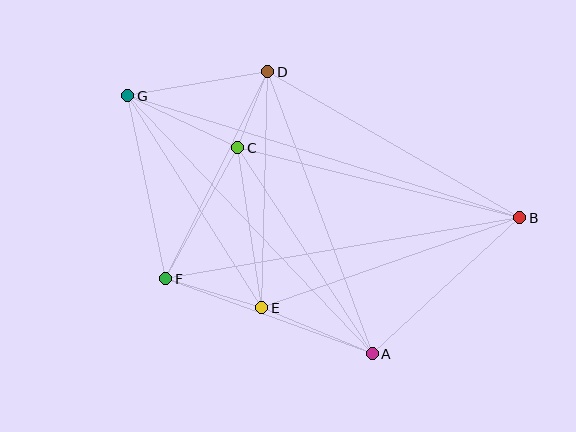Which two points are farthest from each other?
Points B and G are farthest from each other.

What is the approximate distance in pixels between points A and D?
The distance between A and D is approximately 301 pixels.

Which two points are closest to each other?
Points C and D are closest to each other.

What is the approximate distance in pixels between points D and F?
The distance between D and F is approximately 231 pixels.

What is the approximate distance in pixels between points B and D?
The distance between B and D is approximately 291 pixels.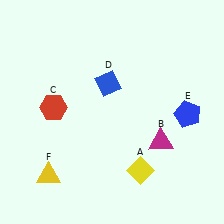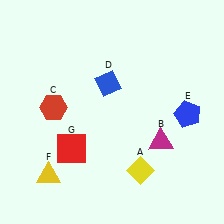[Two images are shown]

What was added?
A red square (G) was added in Image 2.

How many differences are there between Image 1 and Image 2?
There is 1 difference between the two images.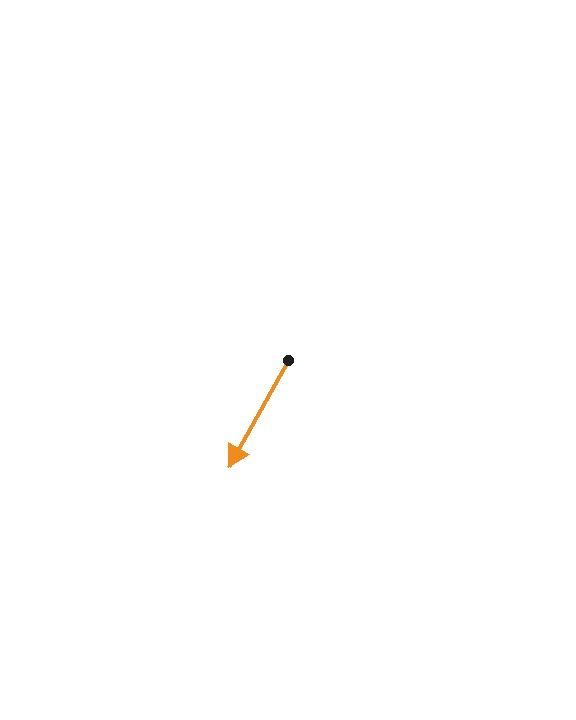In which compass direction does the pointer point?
Southwest.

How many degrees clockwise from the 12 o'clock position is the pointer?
Approximately 209 degrees.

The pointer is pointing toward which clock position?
Roughly 7 o'clock.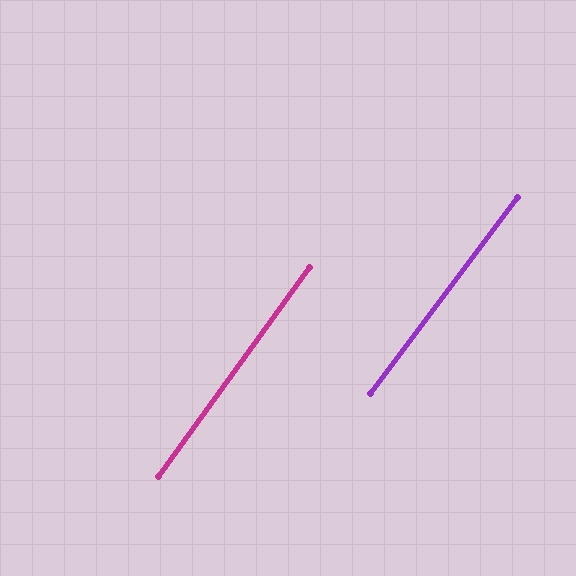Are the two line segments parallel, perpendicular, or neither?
Parallel — their directions differ by only 1.0°.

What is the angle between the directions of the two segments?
Approximately 1 degree.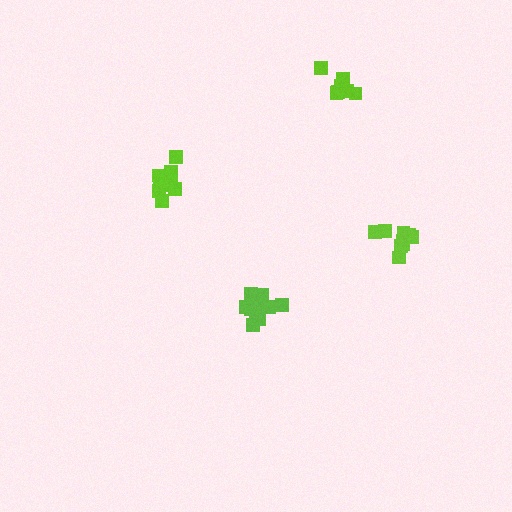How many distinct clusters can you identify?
There are 4 distinct clusters.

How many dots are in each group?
Group 1: 8 dots, Group 2: 9 dots, Group 3: 9 dots, Group 4: 12 dots (38 total).